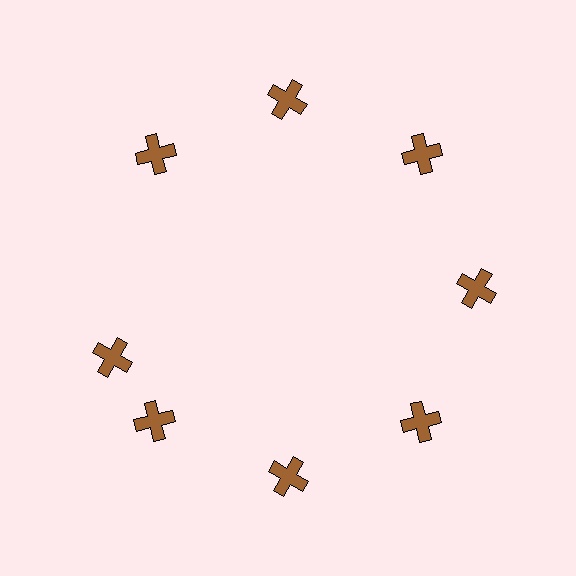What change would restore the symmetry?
The symmetry would be restored by rotating it back into even spacing with its neighbors so that all 8 crosses sit at equal angles and equal distance from the center.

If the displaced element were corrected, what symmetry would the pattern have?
It would have 8-fold rotational symmetry — the pattern would map onto itself every 45 degrees.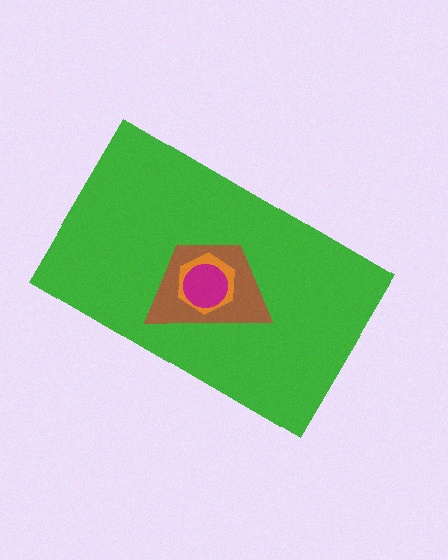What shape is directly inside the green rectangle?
The brown trapezoid.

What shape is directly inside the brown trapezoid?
The orange hexagon.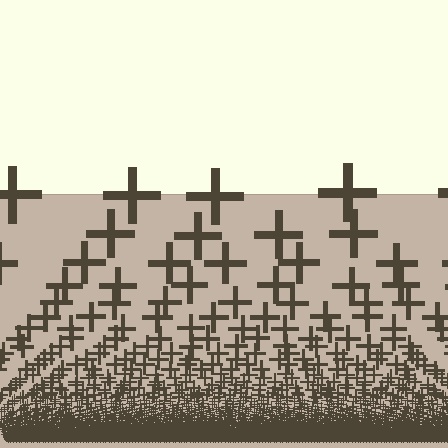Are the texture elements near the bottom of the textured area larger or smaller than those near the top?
Smaller. The gradient is inverted — elements near the bottom are smaller and denser.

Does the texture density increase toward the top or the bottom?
Density increases toward the bottom.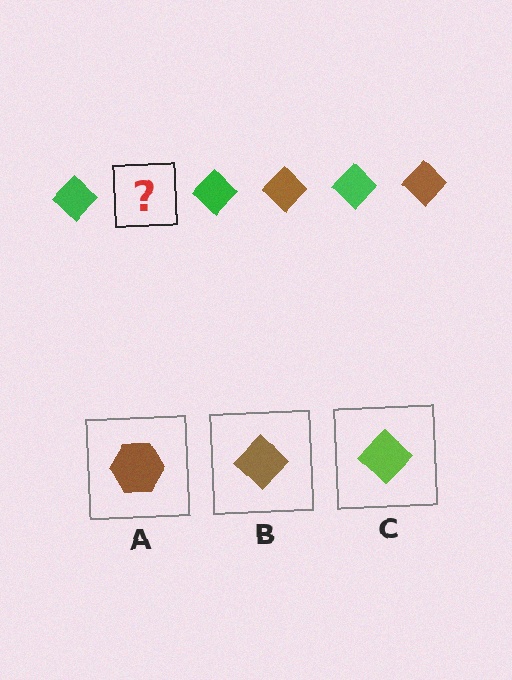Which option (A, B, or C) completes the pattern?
B.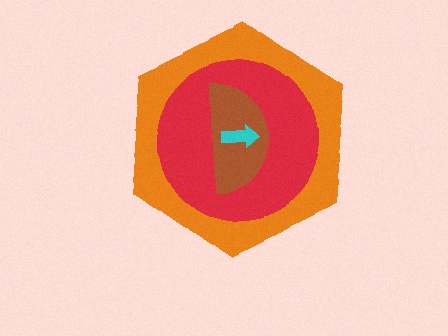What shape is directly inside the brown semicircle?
The cyan arrow.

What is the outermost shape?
The orange hexagon.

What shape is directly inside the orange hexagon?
The red circle.